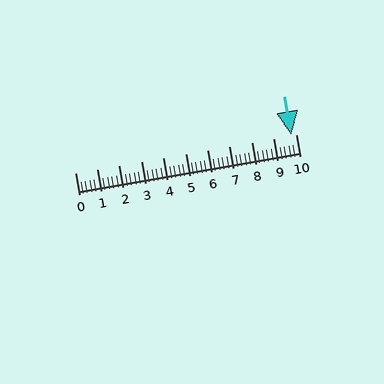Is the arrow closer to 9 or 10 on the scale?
The arrow is closer to 10.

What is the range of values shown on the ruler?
The ruler shows values from 0 to 10.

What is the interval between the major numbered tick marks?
The major tick marks are spaced 1 units apart.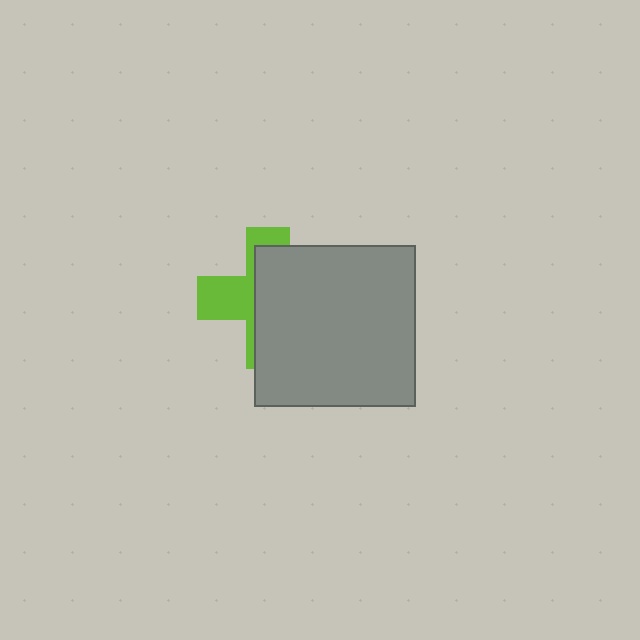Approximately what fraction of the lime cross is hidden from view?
Roughly 63% of the lime cross is hidden behind the gray square.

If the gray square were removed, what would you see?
You would see the complete lime cross.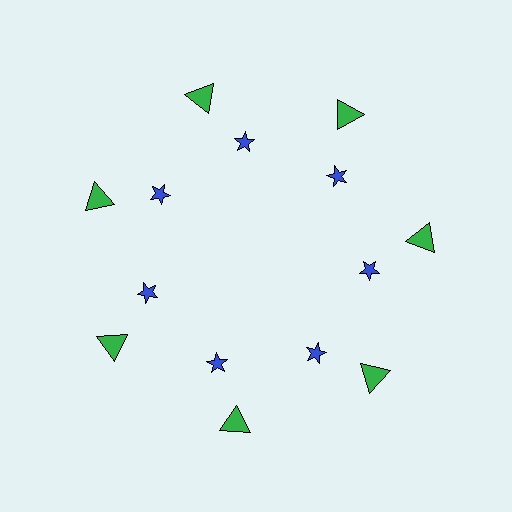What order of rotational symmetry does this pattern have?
This pattern has 7-fold rotational symmetry.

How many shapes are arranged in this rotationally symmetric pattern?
There are 14 shapes, arranged in 7 groups of 2.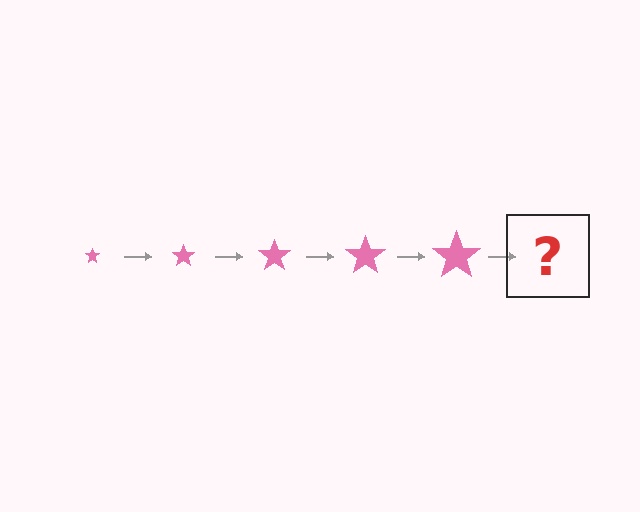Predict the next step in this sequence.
The next step is a pink star, larger than the previous one.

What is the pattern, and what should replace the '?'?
The pattern is that the star gets progressively larger each step. The '?' should be a pink star, larger than the previous one.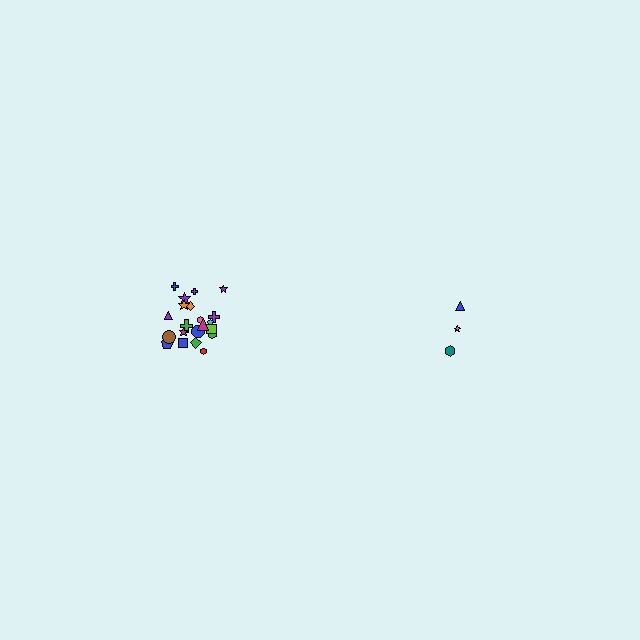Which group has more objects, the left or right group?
The left group.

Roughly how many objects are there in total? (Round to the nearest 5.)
Roughly 25 objects in total.